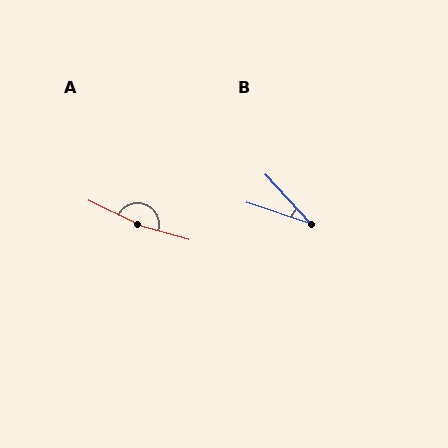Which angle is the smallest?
B, at approximately 29 degrees.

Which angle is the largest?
A, at approximately 170 degrees.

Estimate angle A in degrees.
Approximately 170 degrees.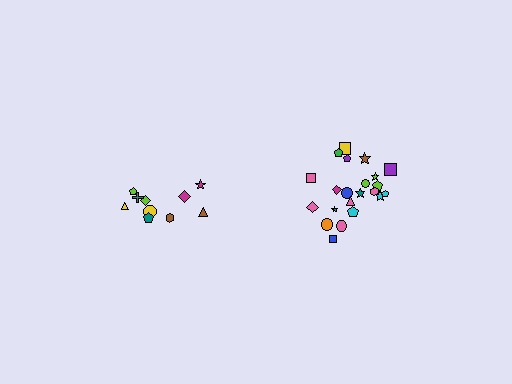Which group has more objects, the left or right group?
The right group.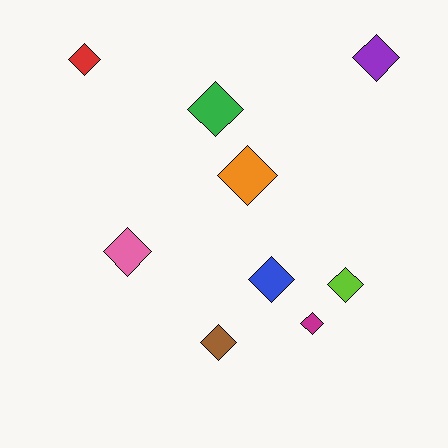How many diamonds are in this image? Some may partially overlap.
There are 9 diamonds.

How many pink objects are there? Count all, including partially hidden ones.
There is 1 pink object.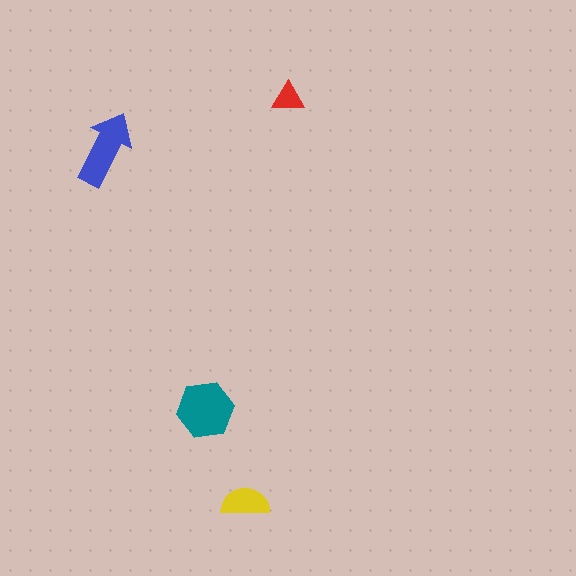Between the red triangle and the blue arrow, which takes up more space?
The blue arrow.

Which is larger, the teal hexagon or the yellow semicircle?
The teal hexagon.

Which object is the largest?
The teal hexagon.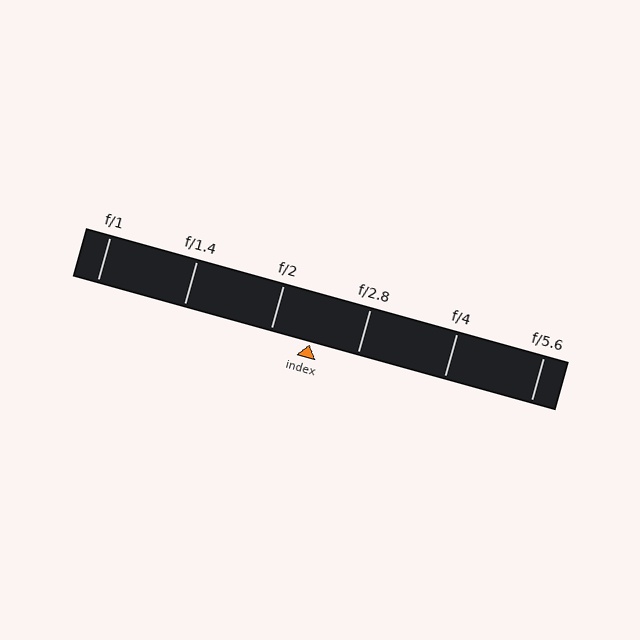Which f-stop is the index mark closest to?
The index mark is closest to f/2.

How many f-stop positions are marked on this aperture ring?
There are 6 f-stop positions marked.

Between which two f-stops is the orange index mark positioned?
The index mark is between f/2 and f/2.8.